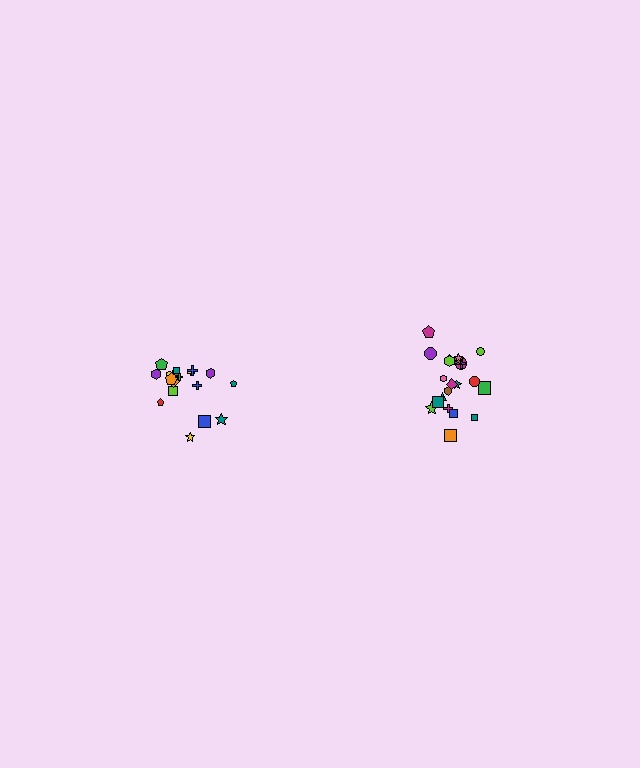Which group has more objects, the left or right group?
The right group.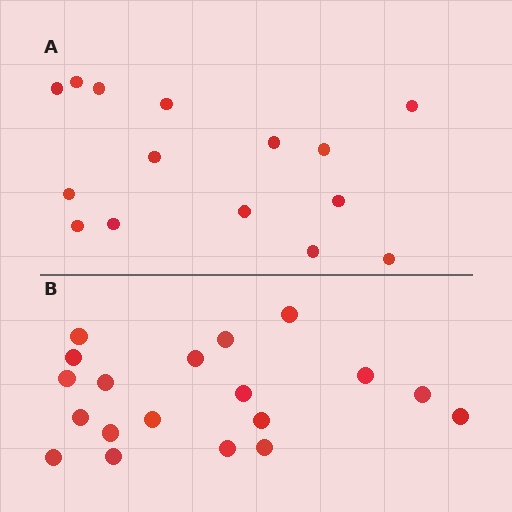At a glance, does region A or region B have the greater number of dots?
Region B (the bottom region) has more dots.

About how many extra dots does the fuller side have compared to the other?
Region B has about 4 more dots than region A.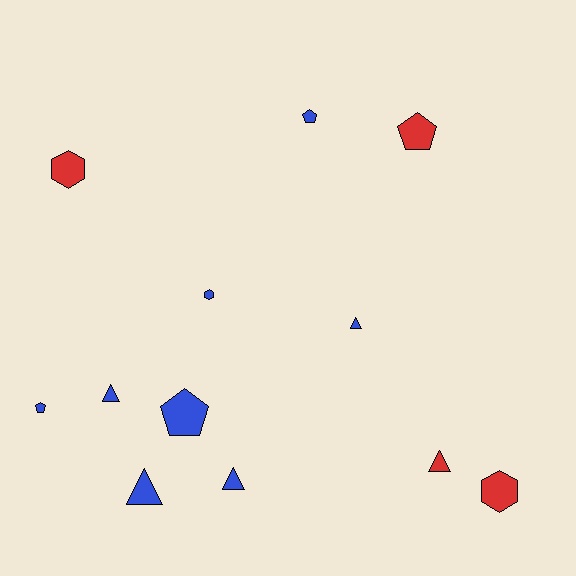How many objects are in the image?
There are 12 objects.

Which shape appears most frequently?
Triangle, with 5 objects.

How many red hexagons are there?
There are 2 red hexagons.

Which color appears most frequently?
Blue, with 8 objects.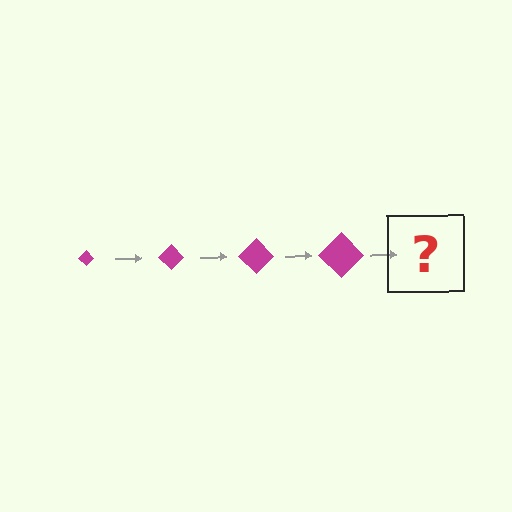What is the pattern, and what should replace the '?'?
The pattern is that the diamond gets progressively larger each step. The '?' should be a magenta diamond, larger than the previous one.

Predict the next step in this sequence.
The next step is a magenta diamond, larger than the previous one.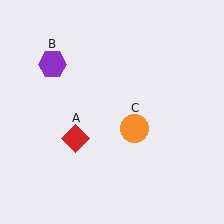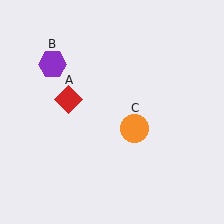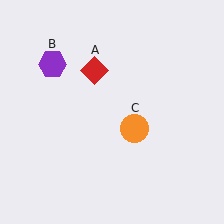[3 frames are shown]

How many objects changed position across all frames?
1 object changed position: red diamond (object A).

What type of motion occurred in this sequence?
The red diamond (object A) rotated clockwise around the center of the scene.